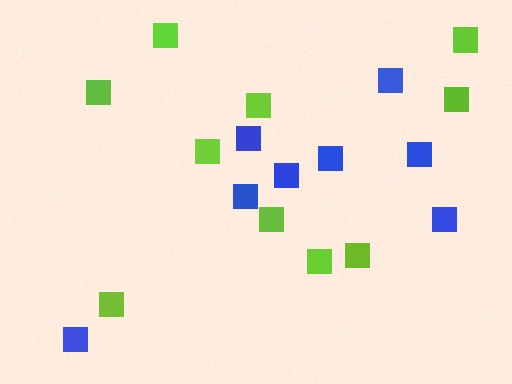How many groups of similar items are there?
There are 2 groups: one group of lime squares (10) and one group of blue squares (8).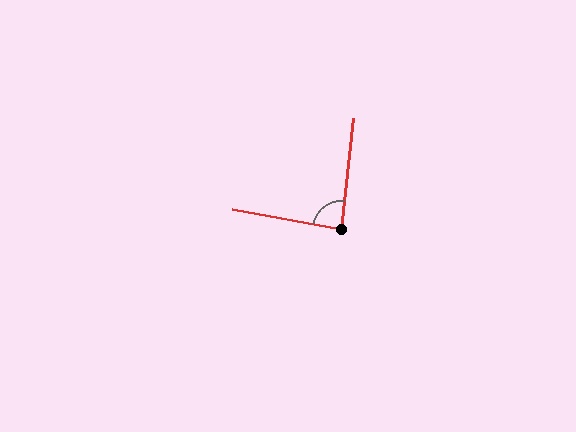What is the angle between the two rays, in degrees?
Approximately 86 degrees.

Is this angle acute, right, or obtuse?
It is approximately a right angle.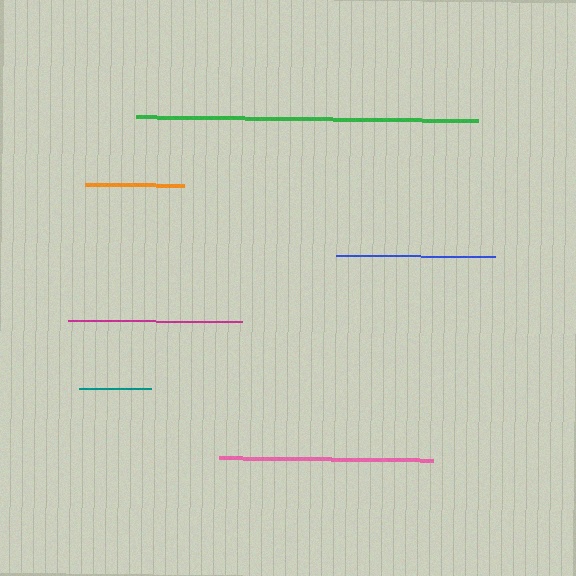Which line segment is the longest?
The green line is the longest at approximately 342 pixels.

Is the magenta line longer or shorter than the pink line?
The pink line is longer than the magenta line.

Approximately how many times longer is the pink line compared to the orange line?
The pink line is approximately 2.2 times the length of the orange line.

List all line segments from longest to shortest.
From longest to shortest: green, pink, magenta, blue, orange, teal.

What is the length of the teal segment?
The teal segment is approximately 71 pixels long.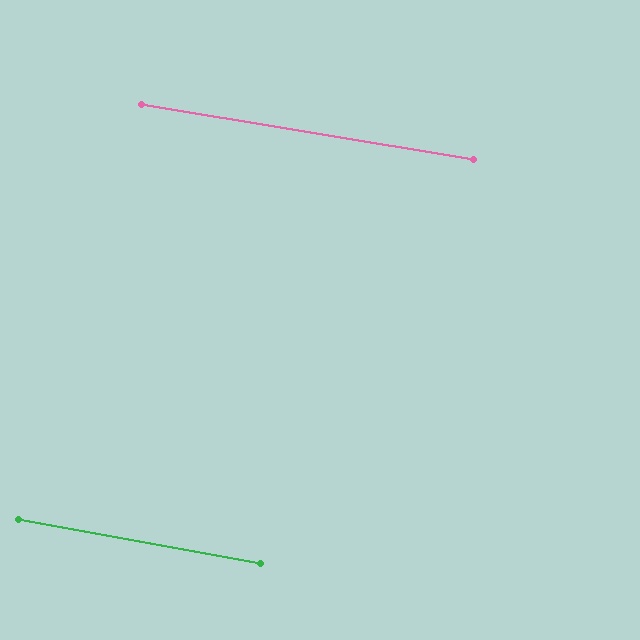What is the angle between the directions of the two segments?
Approximately 1 degree.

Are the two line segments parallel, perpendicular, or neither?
Parallel — their directions differ by only 0.9°.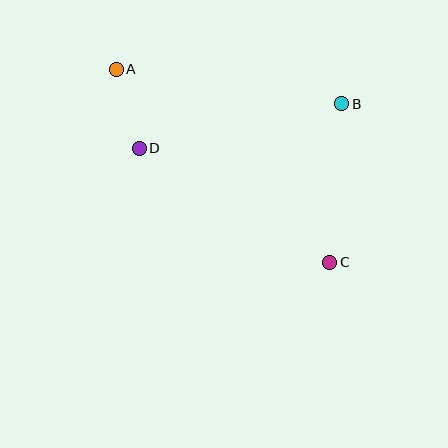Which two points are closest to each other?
Points A and D are closest to each other.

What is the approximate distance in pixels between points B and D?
The distance between B and D is approximately 207 pixels.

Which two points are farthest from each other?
Points A and C are farthest from each other.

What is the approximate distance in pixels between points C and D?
The distance between C and D is approximately 222 pixels.